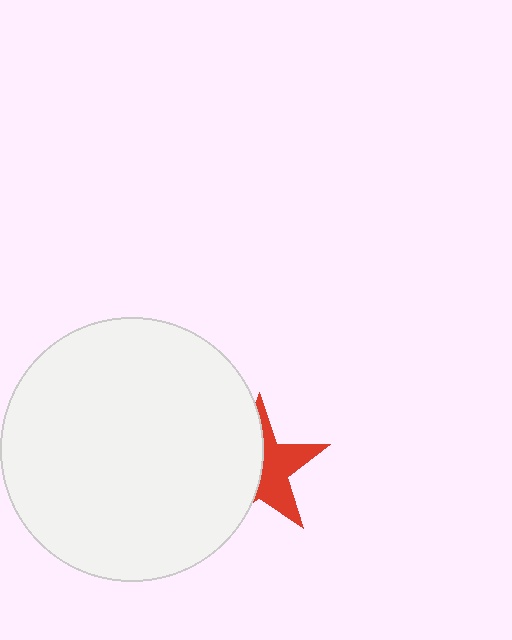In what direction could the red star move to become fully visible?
The red star could move right. That would shift it out from behind the white circle entirely.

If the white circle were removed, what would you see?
You would see the complete red star.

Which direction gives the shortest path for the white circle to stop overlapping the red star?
Moving left gives the shortest separation.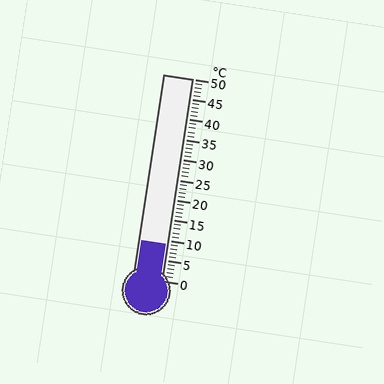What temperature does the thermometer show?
The thermometer shows approximately 9°C.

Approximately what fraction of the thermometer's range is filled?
The thermometer is filled to approximately 20% of its range.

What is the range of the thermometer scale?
The thermometer scale ranges from 0°C to 50°C.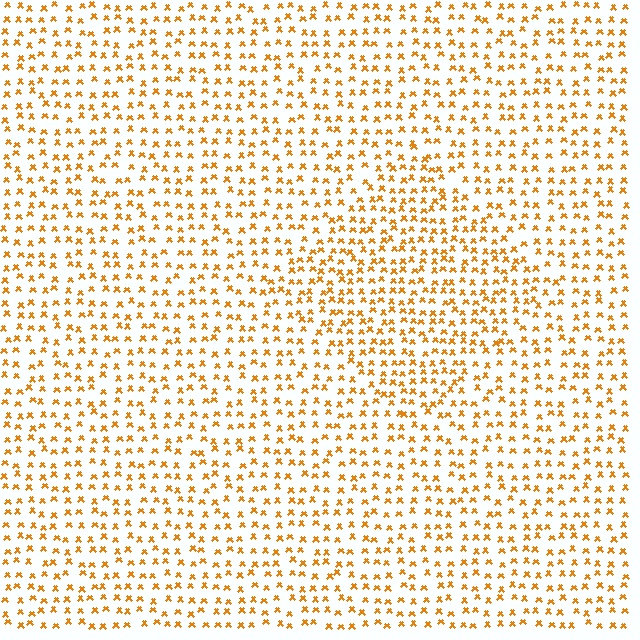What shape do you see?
I see a diamond.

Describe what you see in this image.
The image contains small orange elements arranged at two different densities. A diamond-shaped region is visible where the elements are more densely packed than the surrounding area.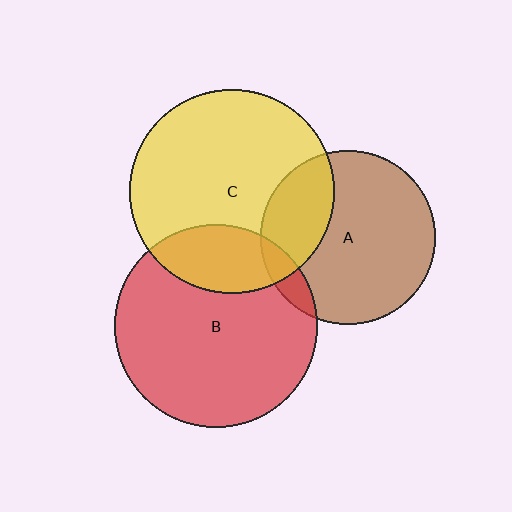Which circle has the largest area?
Circle C (yellow).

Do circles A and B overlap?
Yes.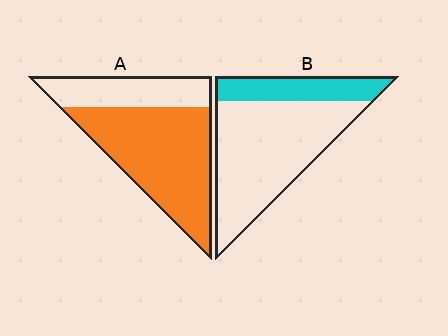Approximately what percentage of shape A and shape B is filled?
A is approximately 70% and B is approximately 25%.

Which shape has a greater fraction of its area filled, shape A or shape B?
Shape A.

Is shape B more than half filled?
No.